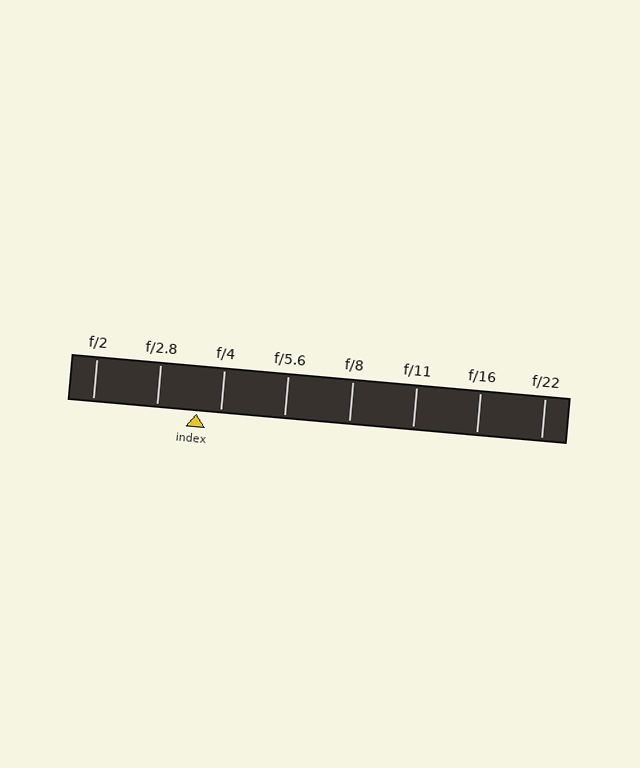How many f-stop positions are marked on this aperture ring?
There are 8 f-stop positions marked.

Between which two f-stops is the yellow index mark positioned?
The index mark is between f/2.8 and f/4.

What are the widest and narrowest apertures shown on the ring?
The widest aperture shown is f/2 and the narrowest is f/22.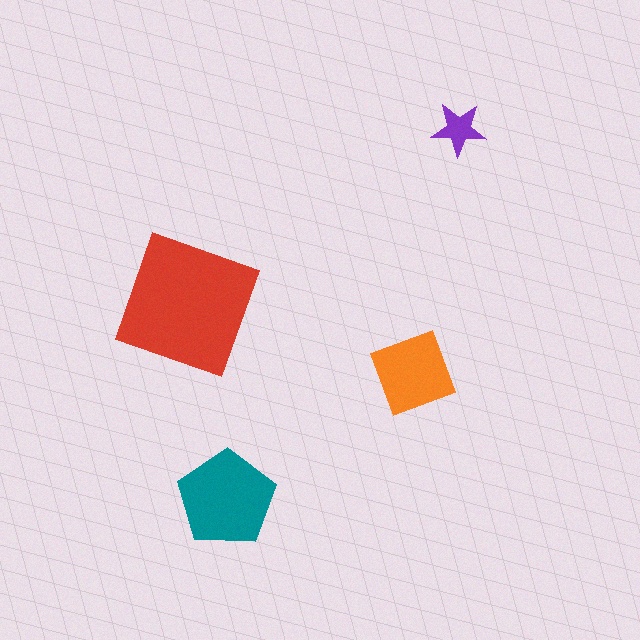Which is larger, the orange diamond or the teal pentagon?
The teal pentagon.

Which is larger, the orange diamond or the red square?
The red square.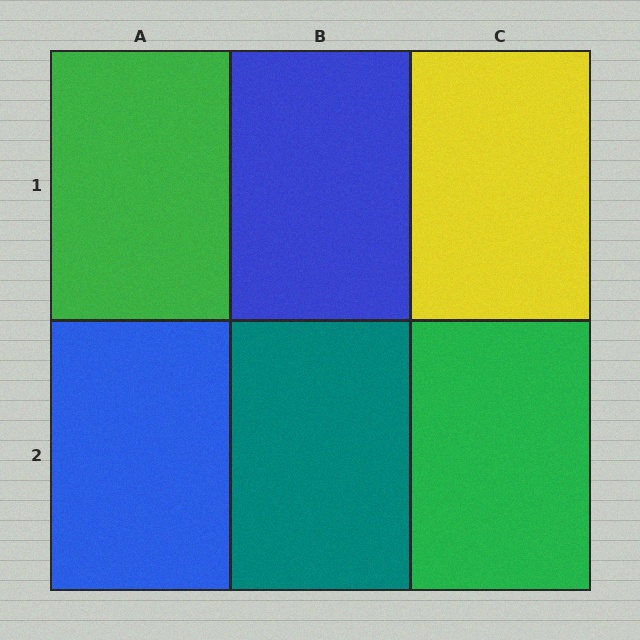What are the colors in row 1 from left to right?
Green, blue, yellow.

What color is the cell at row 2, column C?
Green.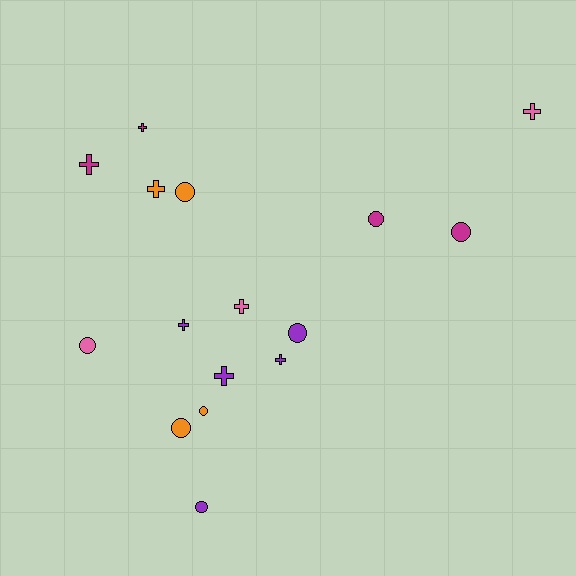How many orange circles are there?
There are 3 orange circles.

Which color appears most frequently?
Purple, with 5 objects.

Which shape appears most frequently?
Circle, with 8 objects.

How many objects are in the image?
There are 16 objects.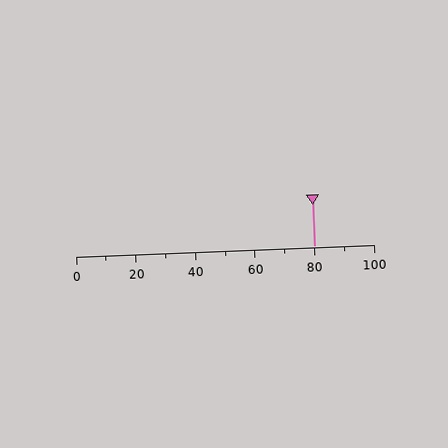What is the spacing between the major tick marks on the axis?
The major ticks are spaced 20 apart.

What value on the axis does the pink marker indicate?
The marker indicates approximately 80.